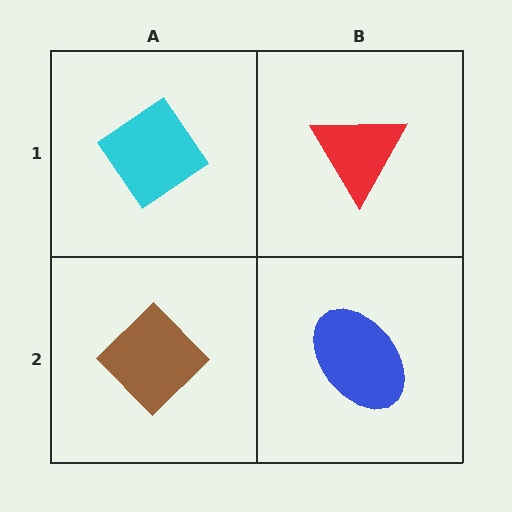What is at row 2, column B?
A blue ellipse.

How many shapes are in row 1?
2 shapes.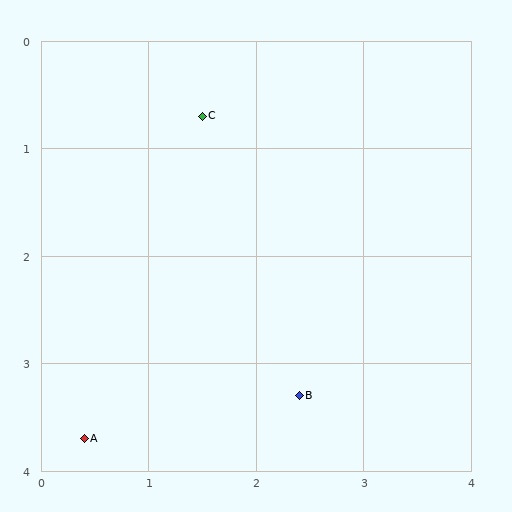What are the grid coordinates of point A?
Point A is at approximately (0.4, 3.7).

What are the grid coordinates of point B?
Point B is at approximately (2.4, 3.3).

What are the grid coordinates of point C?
Point C is at approximately (1.5, 0.7).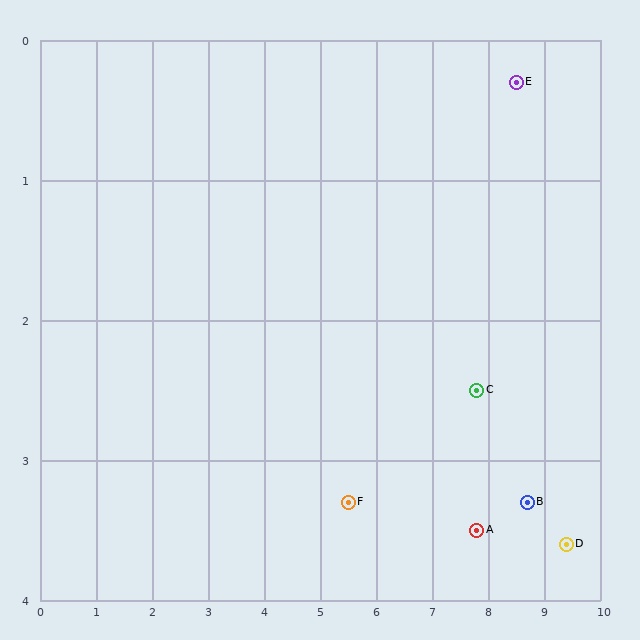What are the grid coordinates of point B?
Point B is at approximately (8.7, 3.3).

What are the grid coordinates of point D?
Point D is at approximately (9.4, 3.6).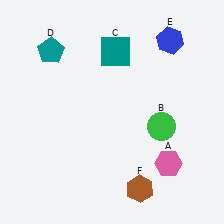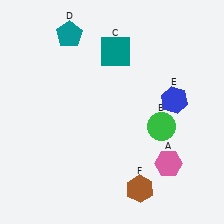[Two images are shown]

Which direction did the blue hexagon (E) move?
The blue hexagon (E) moved down.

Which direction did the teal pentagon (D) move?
The teal pentagon (D) moved right.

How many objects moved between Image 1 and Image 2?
2 objects moved between the two images.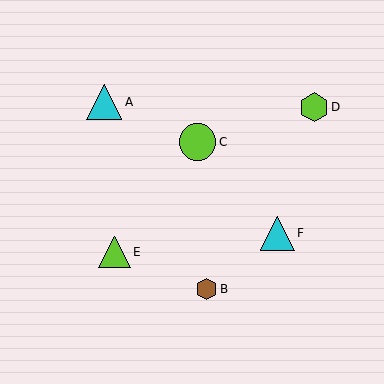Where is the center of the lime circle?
The center of the lime circle is at (197, 142).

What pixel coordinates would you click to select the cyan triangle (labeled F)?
Click at (277, 233) to select the cyan triangle F.